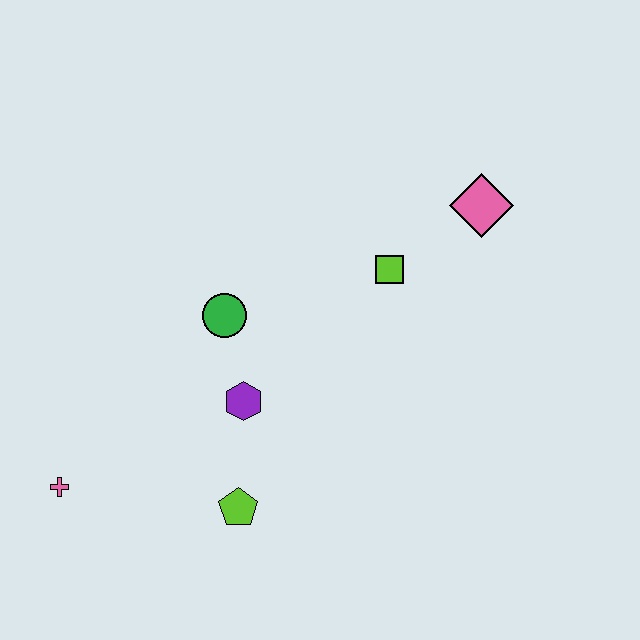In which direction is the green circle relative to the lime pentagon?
The green circle is above the lime pentagon.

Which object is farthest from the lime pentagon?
The pink diamond is farthest from the lime pentagon.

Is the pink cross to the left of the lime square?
Yes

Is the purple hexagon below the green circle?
Yes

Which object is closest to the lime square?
The pink diamond is closest to the lime square.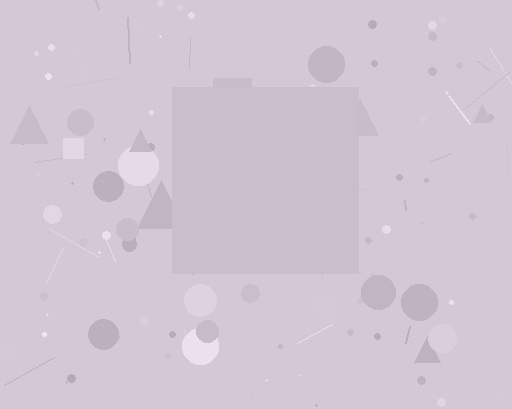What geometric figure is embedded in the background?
A square is embedded in the background.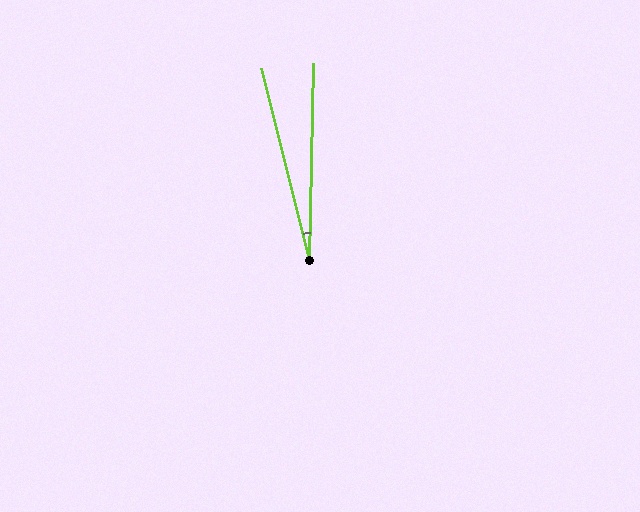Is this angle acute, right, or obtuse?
It is acute.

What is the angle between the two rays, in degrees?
Approximately 15 degrees.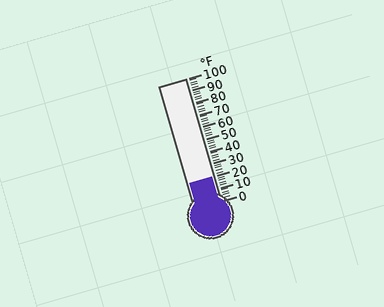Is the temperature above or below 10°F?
The temperature is above 10°F.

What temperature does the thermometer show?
The thermometer shows approximately 20°F.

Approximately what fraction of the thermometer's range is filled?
The thermometer is filled to approximately 20% of its range.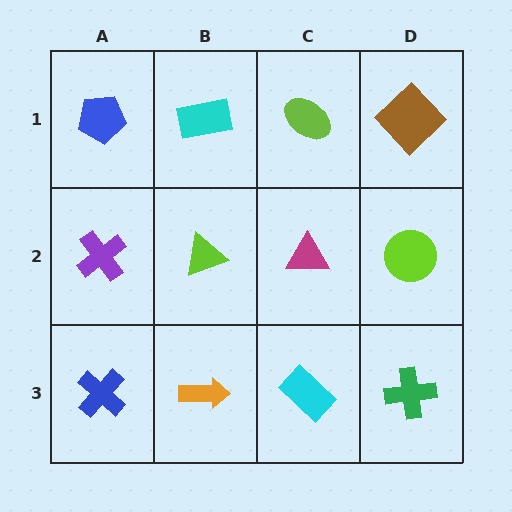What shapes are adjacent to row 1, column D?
A lime circle (row 2, column D), a lime ellipse (row 1, column C).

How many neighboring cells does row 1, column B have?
3.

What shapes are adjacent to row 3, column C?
A magenta triangle (row 2, column C), an orange arrow (row 3, column B), a green cross (row 3, column D).